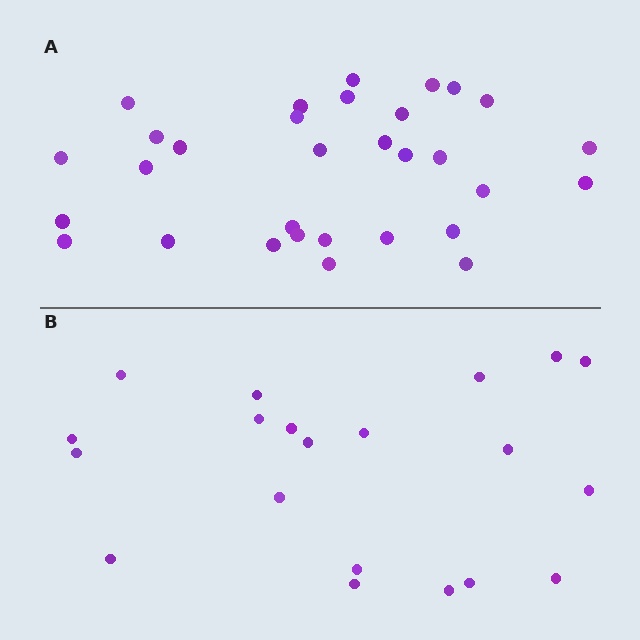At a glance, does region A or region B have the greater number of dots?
Region A (the top region) has more dots.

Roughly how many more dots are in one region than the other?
Region A has roughly 12 or so more dots than region B.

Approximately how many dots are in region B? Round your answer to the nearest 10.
About 20 dots.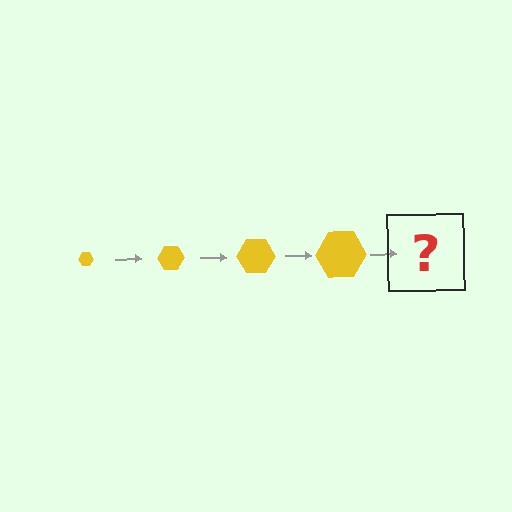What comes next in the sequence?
The next element should be a yellow hexagon, larger than the previous one.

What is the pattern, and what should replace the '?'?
The pattern is that the hexagon gets progressively larger each step. The '?' should be a yellow hexagon, larger than the previous one.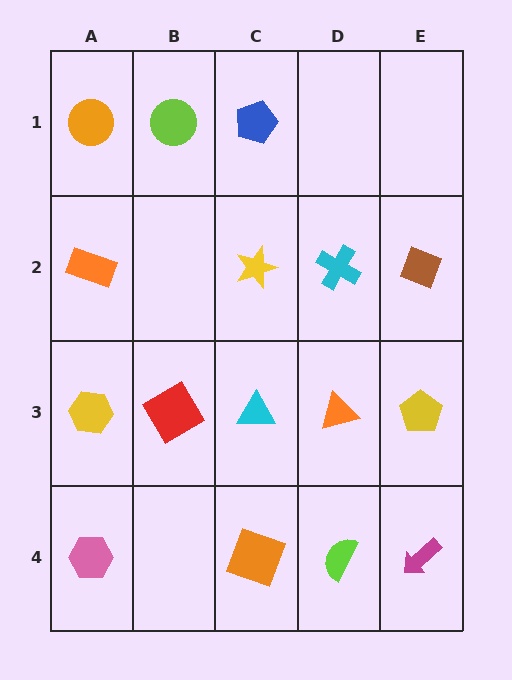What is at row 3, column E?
A yellow pentagon.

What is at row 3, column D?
An orange triangle.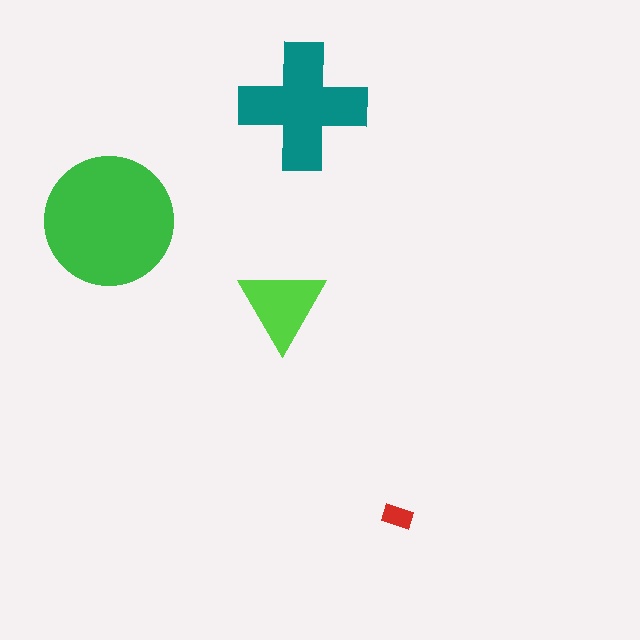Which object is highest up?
The teal cross is topmost.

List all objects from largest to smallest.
The green circle, the teal cross, the lime triangle, the red rectangle.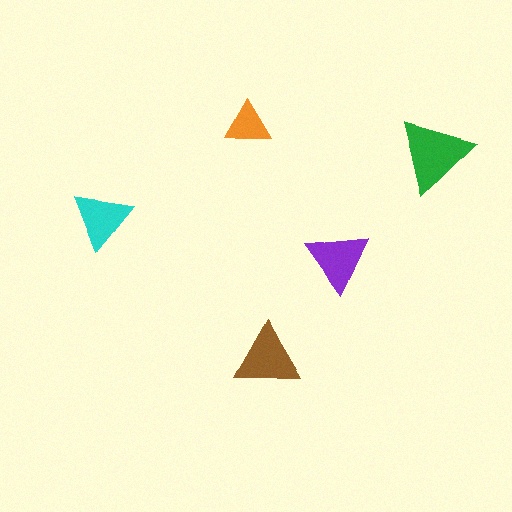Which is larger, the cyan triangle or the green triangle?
The green one.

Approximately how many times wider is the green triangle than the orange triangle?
About 1.5 times wider.